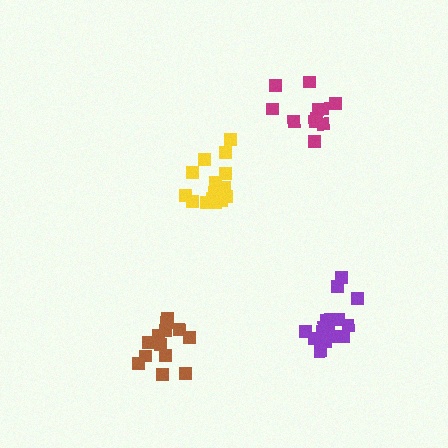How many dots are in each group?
Group 1: 17 dots, Group 2: 13 dots, Group 3: 17 dots, Group 4: 11 dots (58 total).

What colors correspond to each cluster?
The clusters are colored: purple, brown, yellow, magenta.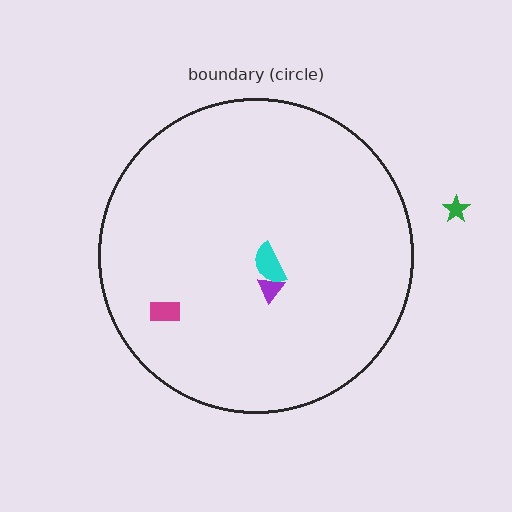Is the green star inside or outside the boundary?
Outside.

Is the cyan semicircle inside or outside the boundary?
Inside.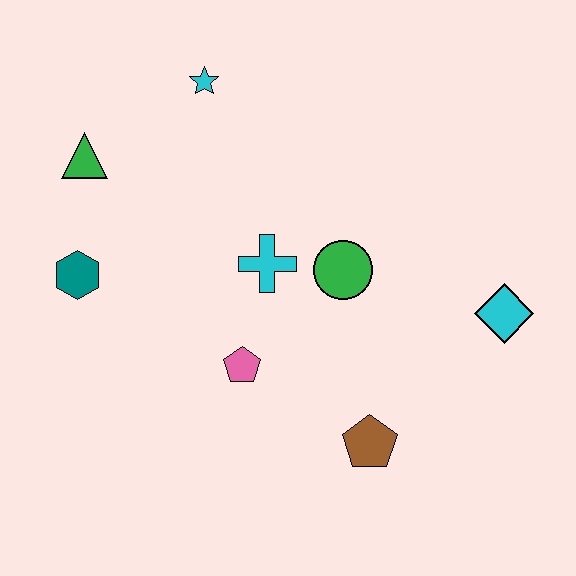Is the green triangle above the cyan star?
No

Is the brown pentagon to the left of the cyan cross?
No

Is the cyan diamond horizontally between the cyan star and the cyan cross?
No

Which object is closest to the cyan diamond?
The green circle is closest to the cyan diamond.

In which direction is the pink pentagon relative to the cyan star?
The pink pentagon is below the cyan star.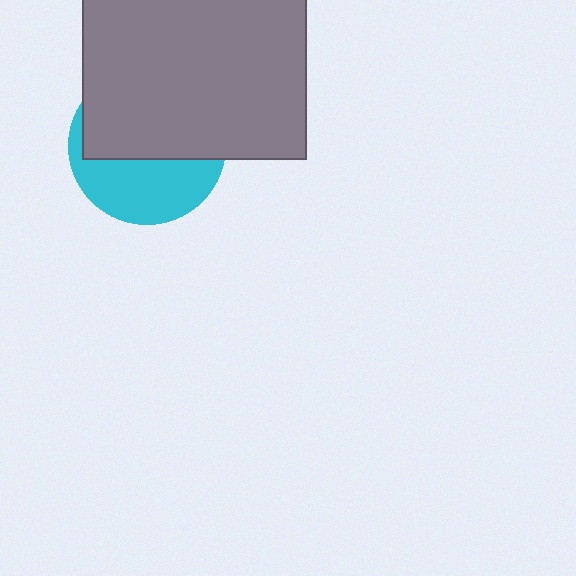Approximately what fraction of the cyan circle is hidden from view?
Roughly 58% of the cyan circle is hidden behind the gray rectangle.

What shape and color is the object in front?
The object in front is a gray rectangle.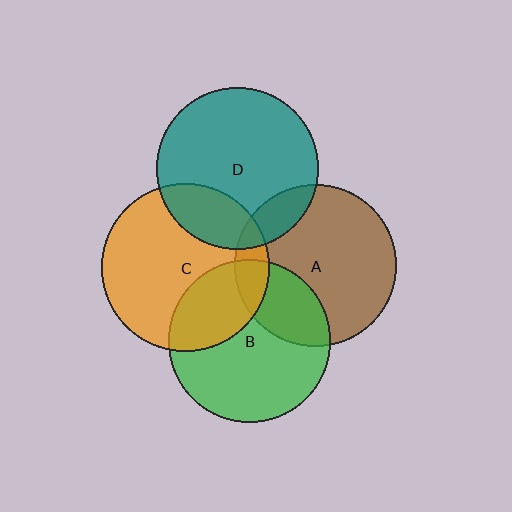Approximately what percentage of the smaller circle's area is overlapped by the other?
Approximately 15%.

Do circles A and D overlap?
Yes.